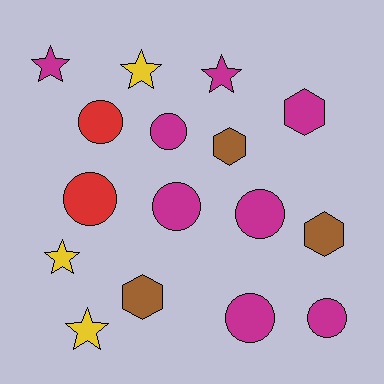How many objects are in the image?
There are 16 objects.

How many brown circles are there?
There are no brown circles.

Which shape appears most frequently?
Circle, with 7 objects.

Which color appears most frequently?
Magenta, with 8 objects.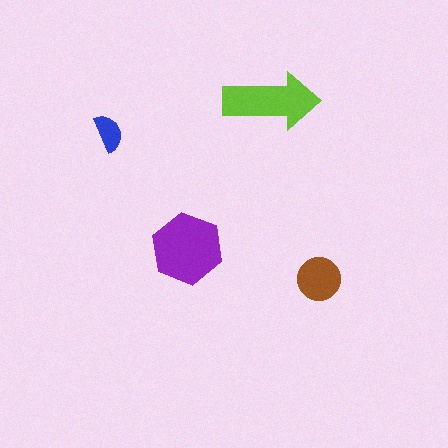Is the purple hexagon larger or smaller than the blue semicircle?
Larger.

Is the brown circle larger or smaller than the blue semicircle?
Larger.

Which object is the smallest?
The blue semicircle.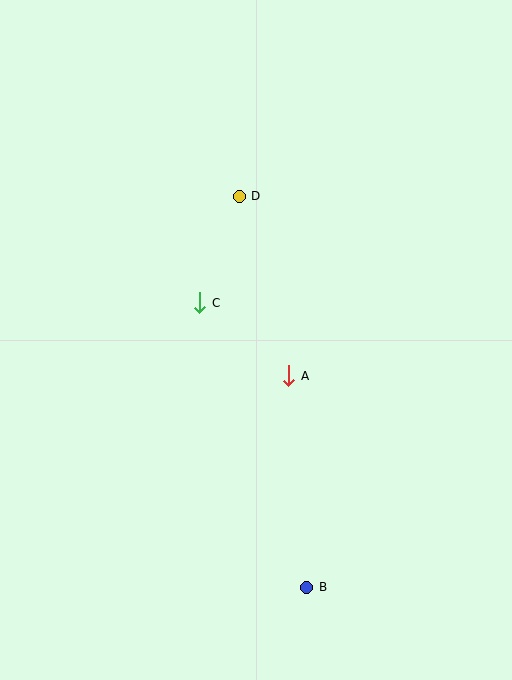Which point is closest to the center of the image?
Point A at (289, 376) is closest to the center.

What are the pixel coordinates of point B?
Point B is at (307, 587).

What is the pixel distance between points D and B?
The distance between D and B is 397 pixels.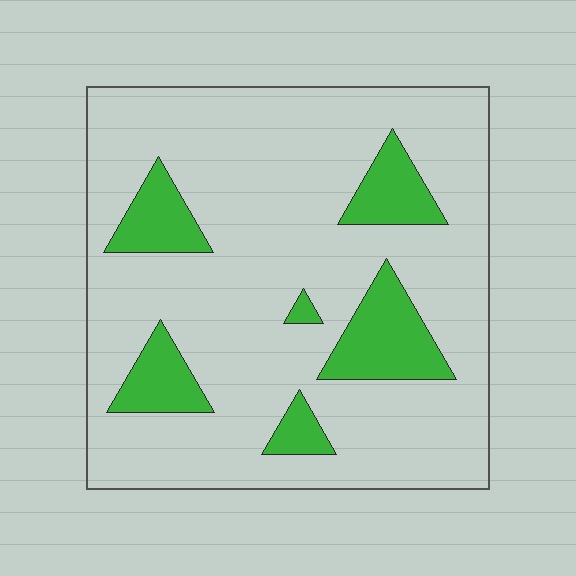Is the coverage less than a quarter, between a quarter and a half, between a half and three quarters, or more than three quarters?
Less than a quarter.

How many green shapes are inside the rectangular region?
6.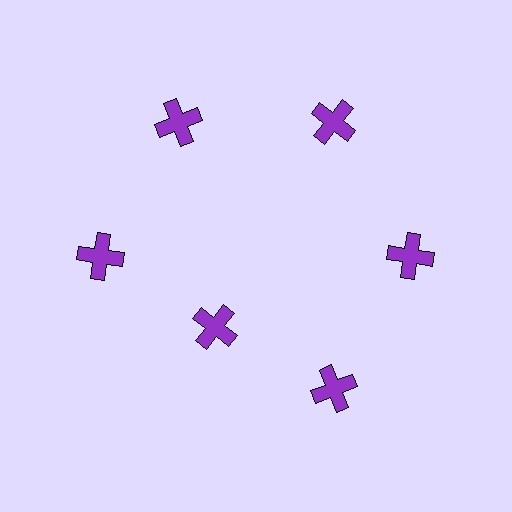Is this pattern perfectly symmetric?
No. The 6 purple crosses are arranged in a ring, but one element near the 7 o'clock position is pulled inward toward the center, breaking the 6-fold rotational symmetry.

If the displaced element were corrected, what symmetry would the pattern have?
It would have 6-fold rotational symmetry — the pattern would map onto itself every 60 degrees.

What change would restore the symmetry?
The symmetry would be restored by moving it outward, back onto the ring so that all 6 crosses sit at equal angles and equal distance from the center.